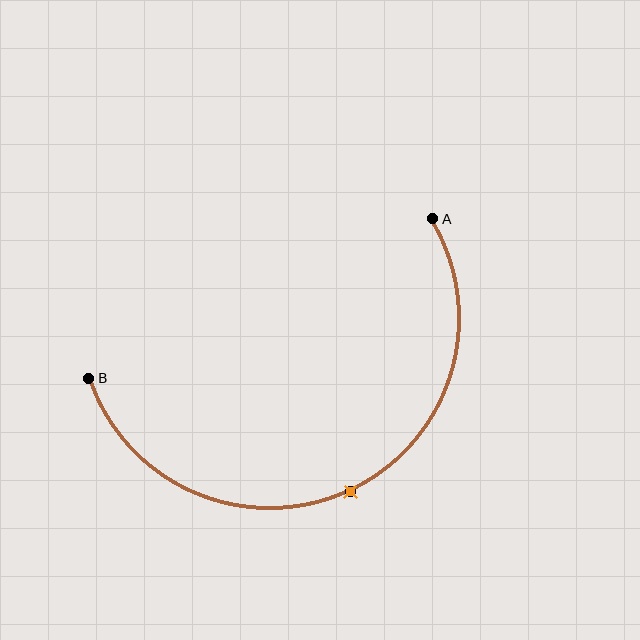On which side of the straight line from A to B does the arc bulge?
The arc bulges below the straight line connecting A and B.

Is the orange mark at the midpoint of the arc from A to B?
Yes. The orange mark lies on the arc at equal arc-length from both A and B — it is the arc midpoint.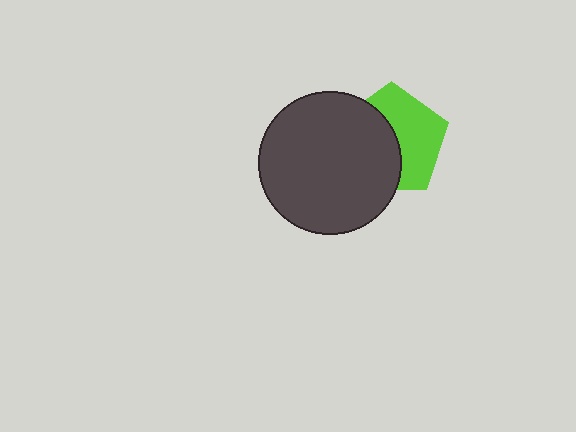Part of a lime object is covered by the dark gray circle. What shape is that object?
It is a pentagon.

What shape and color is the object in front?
The object in front is a dark gray circle.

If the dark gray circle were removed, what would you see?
You would see the complete lime pentagon.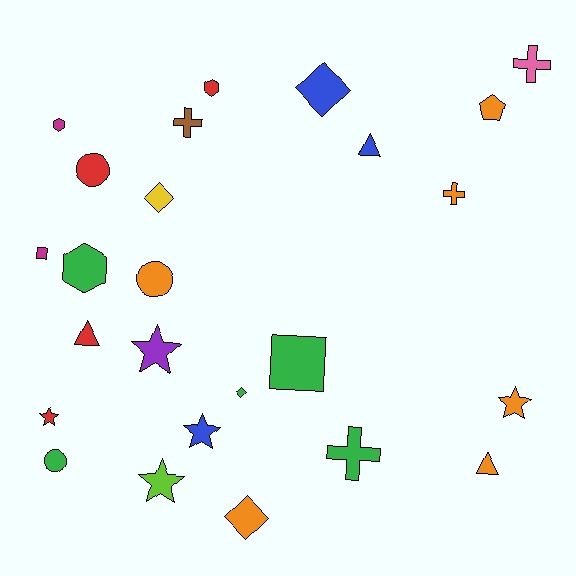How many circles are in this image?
There are 3 circles.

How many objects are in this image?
There are 25 objects.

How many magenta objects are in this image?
There are 2 magenta objects.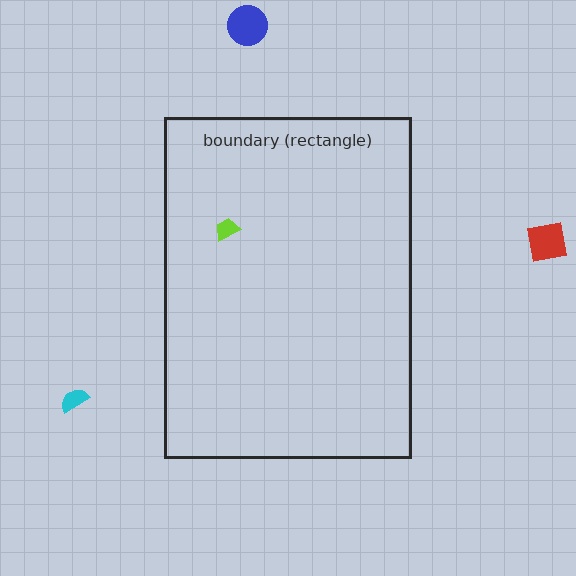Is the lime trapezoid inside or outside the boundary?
Inside.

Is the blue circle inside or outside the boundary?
Outside.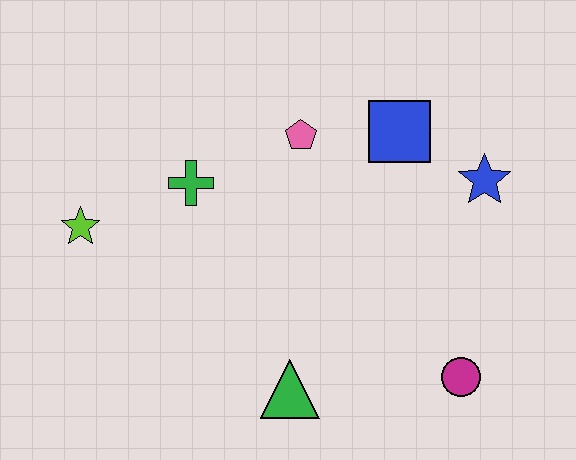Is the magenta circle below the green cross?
Yes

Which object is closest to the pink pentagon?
The blue square is closest to the pink pentagon.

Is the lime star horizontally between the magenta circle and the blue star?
No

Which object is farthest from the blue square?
The lime star is farthest from the blue square.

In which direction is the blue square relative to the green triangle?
The blue square is above the green triangle.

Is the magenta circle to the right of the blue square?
Yes